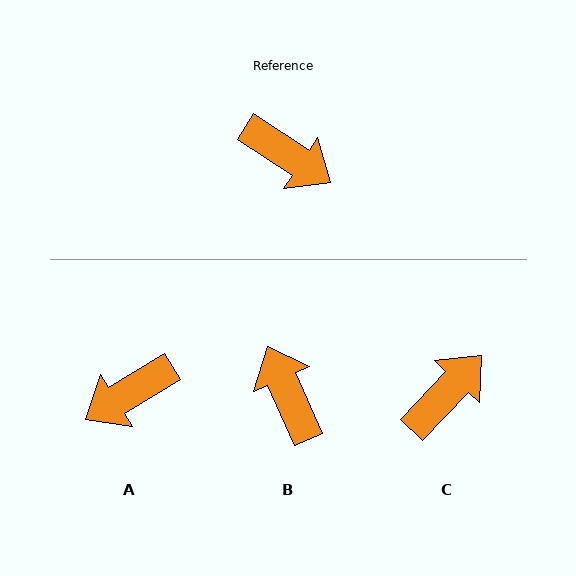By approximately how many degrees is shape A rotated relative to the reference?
Approximately 115 degrees clockwise.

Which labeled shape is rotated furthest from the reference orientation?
B, about 148 degrees away.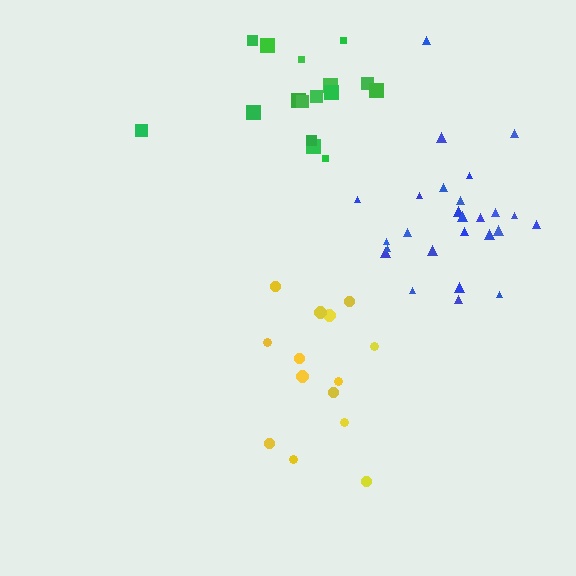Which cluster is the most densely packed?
Blue.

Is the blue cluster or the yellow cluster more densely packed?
Blue.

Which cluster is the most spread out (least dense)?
Yellow.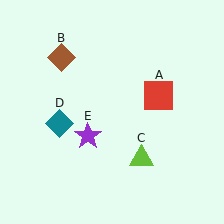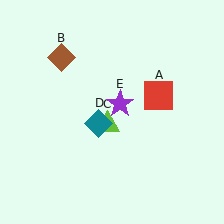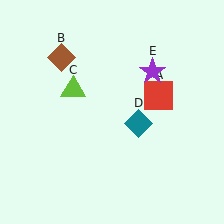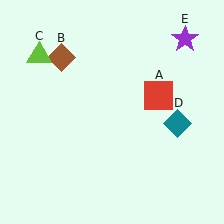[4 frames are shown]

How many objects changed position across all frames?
3 objects changed position: lime triangle (object C), teal diamond (object D), purple star (object E).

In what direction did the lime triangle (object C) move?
The lime triangle (object C) moved up and to the left.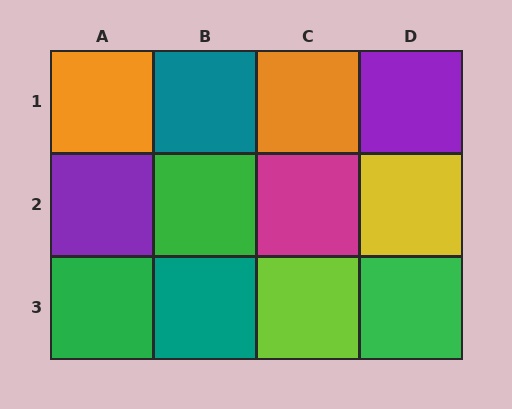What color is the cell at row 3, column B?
Teal.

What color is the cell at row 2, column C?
Magenta.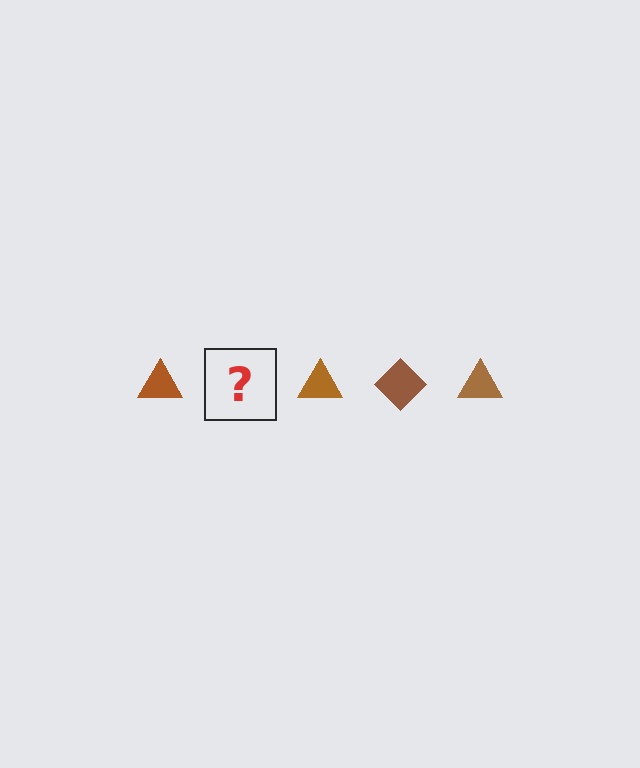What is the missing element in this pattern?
The missing element is a brown diamond.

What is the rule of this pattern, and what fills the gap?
The rule is that the pattern cycles through triangle, diamond shapes in brown. The gap should be filled with a brown diamond.